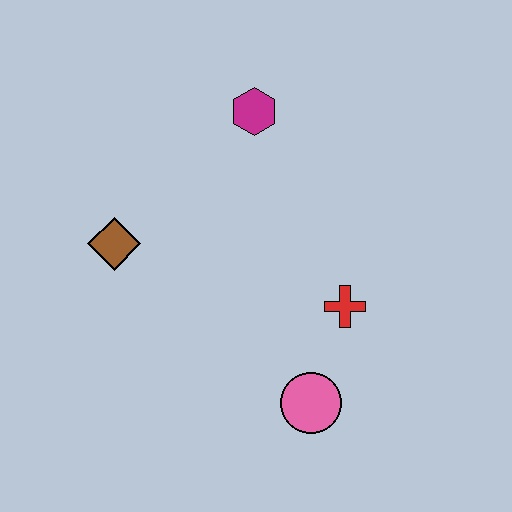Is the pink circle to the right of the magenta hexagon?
Yes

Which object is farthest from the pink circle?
The magenta hexagon is farthest from the pink circle.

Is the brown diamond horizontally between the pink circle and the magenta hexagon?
No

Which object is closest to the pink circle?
The red cross is closest to the pink circle.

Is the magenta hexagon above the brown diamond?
Yes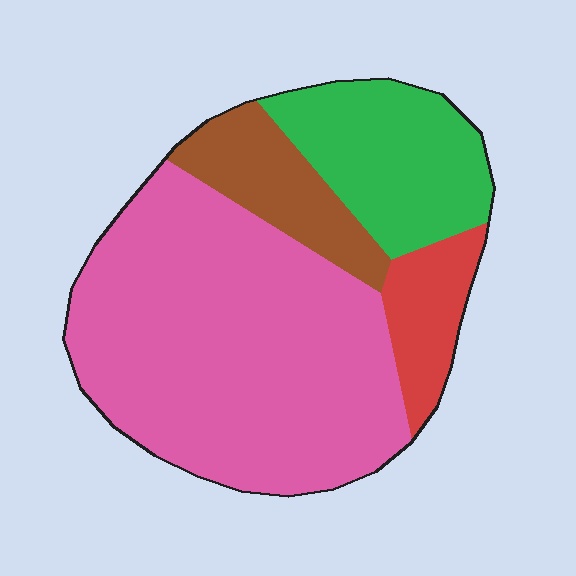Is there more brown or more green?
Green.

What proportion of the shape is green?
Green takes up about one fifth (1/5) of the shape.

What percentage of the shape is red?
Red takes up about one tenth (1/10) of the shape.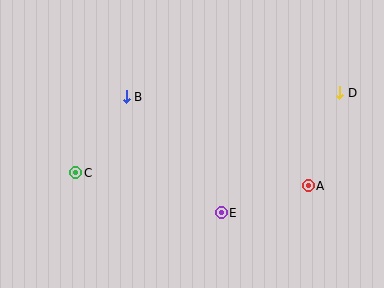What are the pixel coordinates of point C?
Point C is at (76, 173).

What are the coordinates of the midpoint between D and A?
The midpoint between D and A is at (324, 139).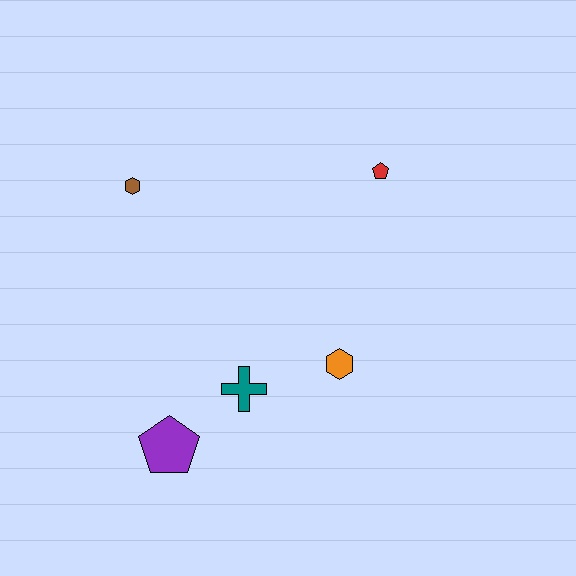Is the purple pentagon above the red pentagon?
No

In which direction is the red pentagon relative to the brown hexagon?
The red pentagon is to the right of the brown hexagon.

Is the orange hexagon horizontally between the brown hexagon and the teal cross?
No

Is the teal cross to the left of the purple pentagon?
No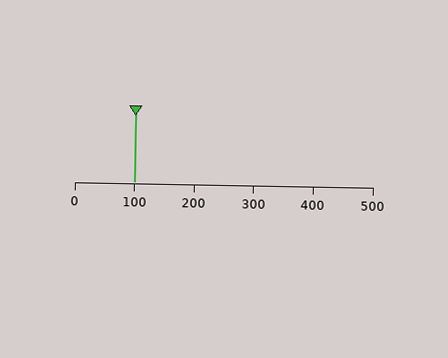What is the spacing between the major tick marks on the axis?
The major ticks are spaced 100 apart.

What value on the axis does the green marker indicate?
The marker indicates approximately 100.